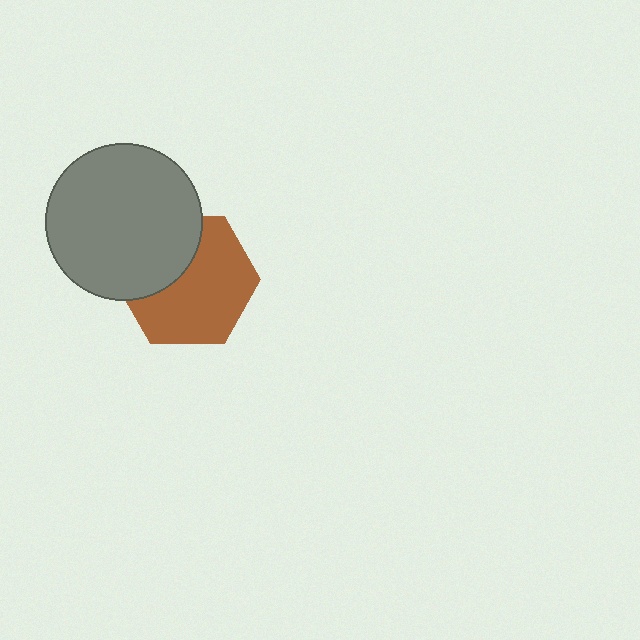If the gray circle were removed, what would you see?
You would see the complete brown hexagon.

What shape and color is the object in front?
The object in front is a gray circle.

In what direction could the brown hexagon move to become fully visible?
The brown hexagon could move toward the lower-right. That would shift it out from behind the gray circle entirely.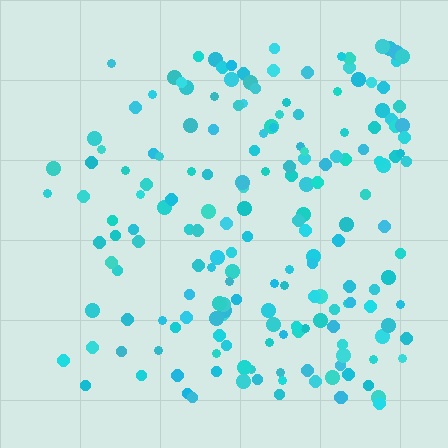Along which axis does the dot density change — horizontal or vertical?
Horizontal.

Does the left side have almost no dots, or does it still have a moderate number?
Still a moderate number, just noticeably fewer than the right.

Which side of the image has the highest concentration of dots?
The right.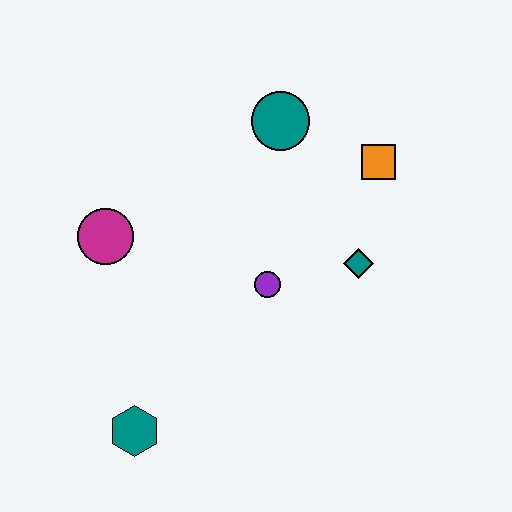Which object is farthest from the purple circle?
The teal hexagon is farthest from the purple circle.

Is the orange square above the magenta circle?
Yes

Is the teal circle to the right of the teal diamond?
No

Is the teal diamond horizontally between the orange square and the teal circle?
Yes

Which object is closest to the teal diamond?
The purple circle is closest to the teal diamond.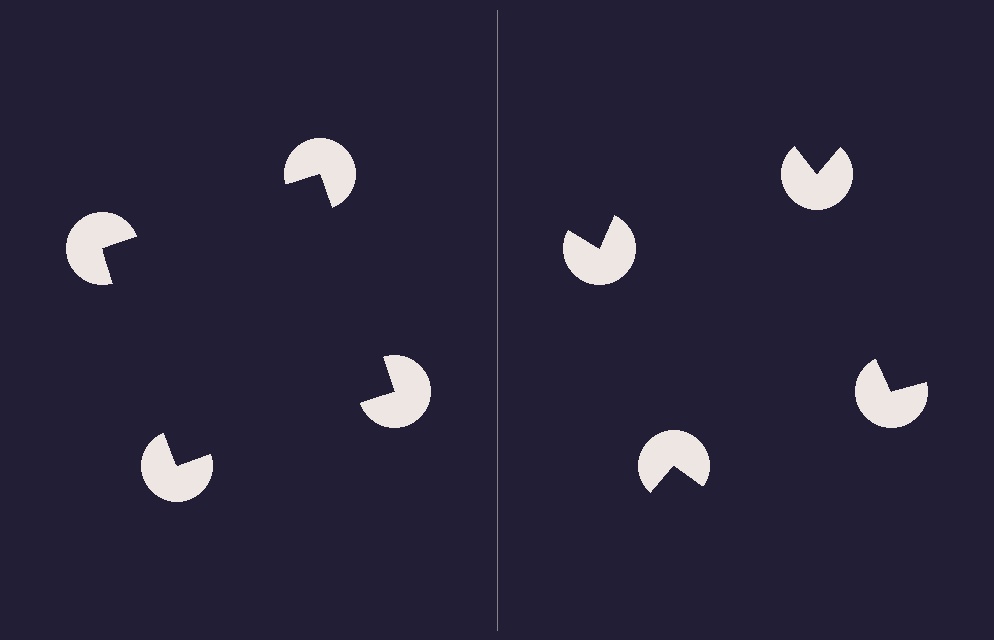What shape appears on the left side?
An illusory square.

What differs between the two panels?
The pac-man discs are positioned identically on both sides; only the wedge orientations differ. On the left they align to a square; on the right they are misaligned.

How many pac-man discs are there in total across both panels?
8 — 4 on each side.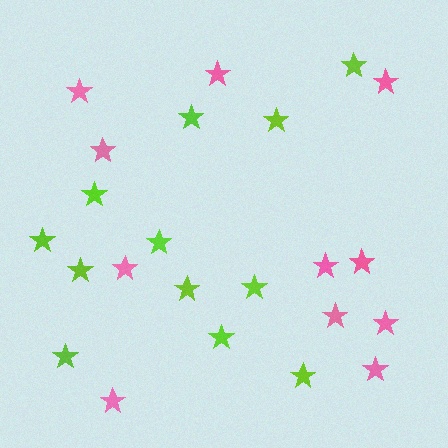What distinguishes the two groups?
There are 2 groups: one group of lime stars (12) and one group of pink stars (11).